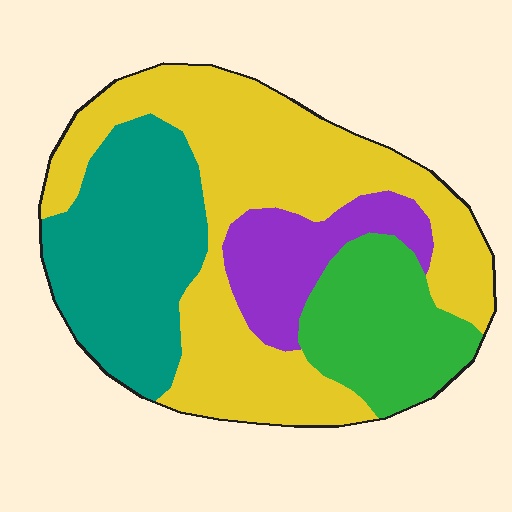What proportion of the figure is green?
Green takes up between a sixth and a third of the figure.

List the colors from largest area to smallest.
From largest to smallest: yellow, teal, green, purple.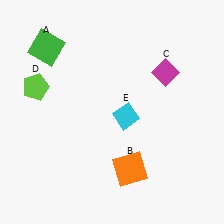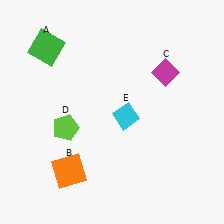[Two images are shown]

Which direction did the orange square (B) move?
The orange square (B) moved left.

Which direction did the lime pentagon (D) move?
The lime pentagon (D) moved down.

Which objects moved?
The objects that moved are: the orange square (B), the lime pentagon (D).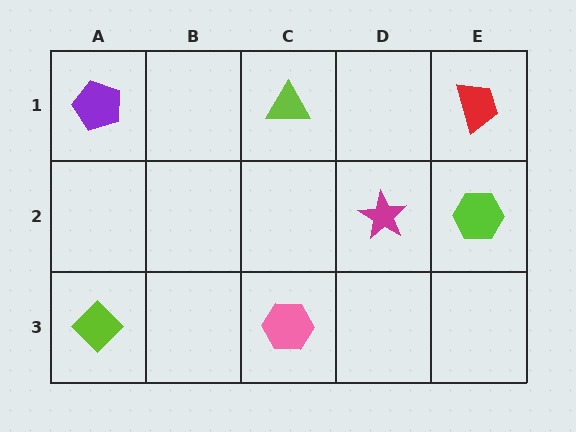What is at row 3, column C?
A pink hexagon.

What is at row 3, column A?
A lime diamond.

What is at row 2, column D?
A magenta star.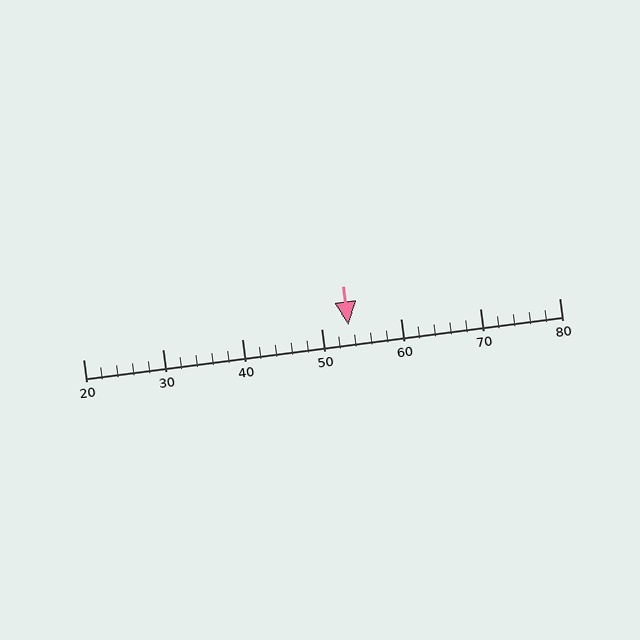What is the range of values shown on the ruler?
The ruler shows values from 20 to 80.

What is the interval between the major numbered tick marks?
The major tick marks are spaced 10 units apart.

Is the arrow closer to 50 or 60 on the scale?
The arrow is closer to 50.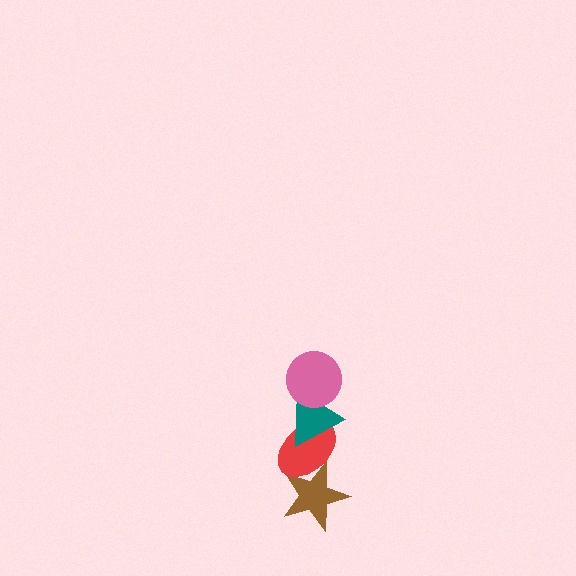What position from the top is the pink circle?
The pink circle is 1st from the top.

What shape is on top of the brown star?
The red ellipse is on top of the brown star.